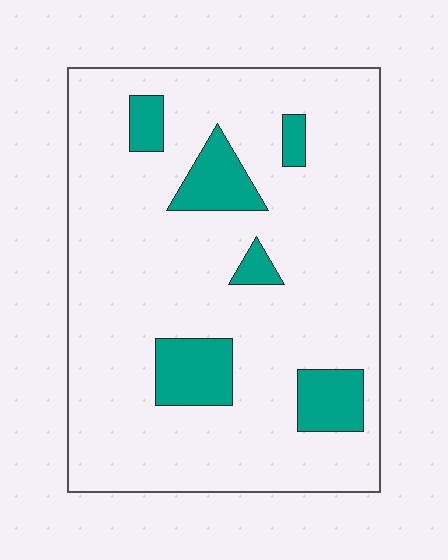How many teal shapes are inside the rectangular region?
6.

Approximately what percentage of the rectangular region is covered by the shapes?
Approximately 15%.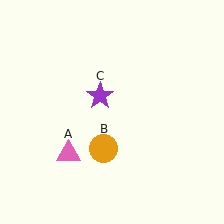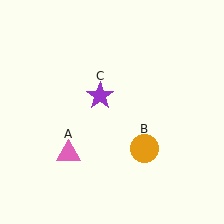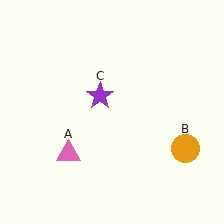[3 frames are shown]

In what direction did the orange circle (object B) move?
The orange circle (object B) moved right.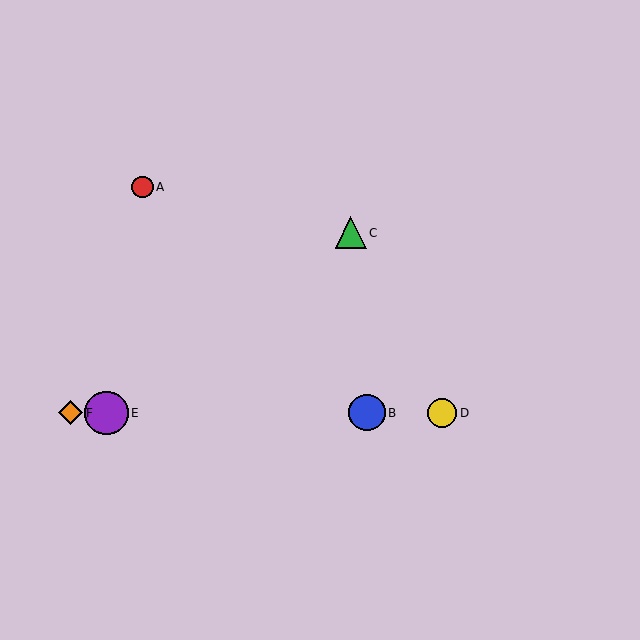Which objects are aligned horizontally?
Objects B, D, E, F are aligned horizontally.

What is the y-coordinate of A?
Object A is at y≈187.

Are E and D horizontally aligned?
Yes, both are at y≈413.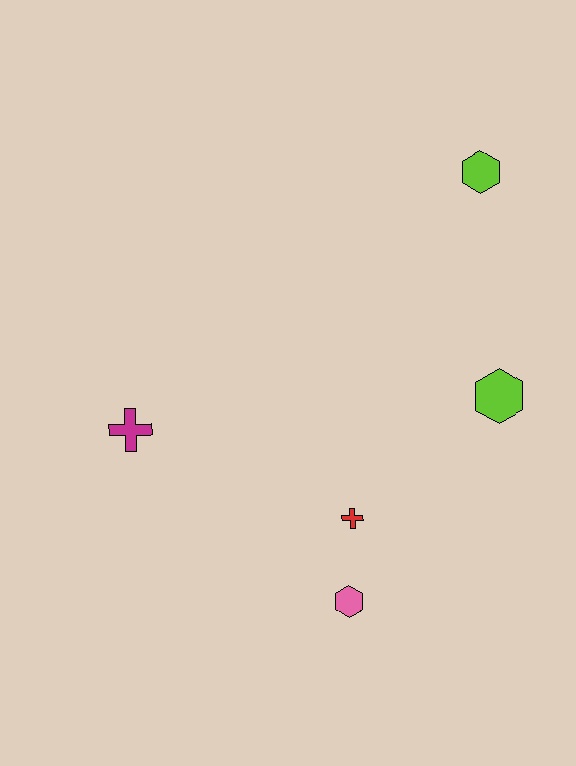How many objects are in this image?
There are 5 objects.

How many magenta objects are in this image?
There is 1 magenta object.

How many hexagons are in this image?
There are 3 hexagons.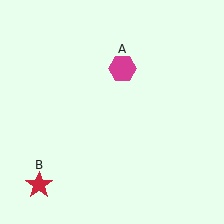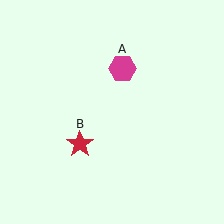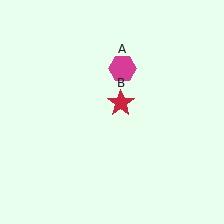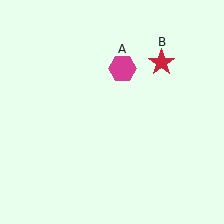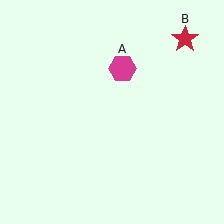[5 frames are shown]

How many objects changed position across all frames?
1 object changed position: red star (object B).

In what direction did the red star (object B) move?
The red star (object B) moved up and to the right.